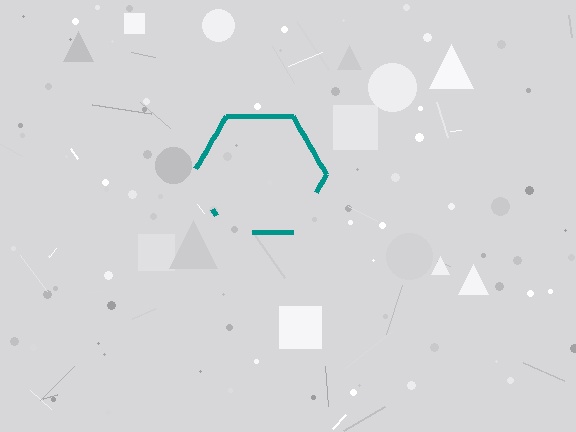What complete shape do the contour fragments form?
The contour fragments form a hexagon.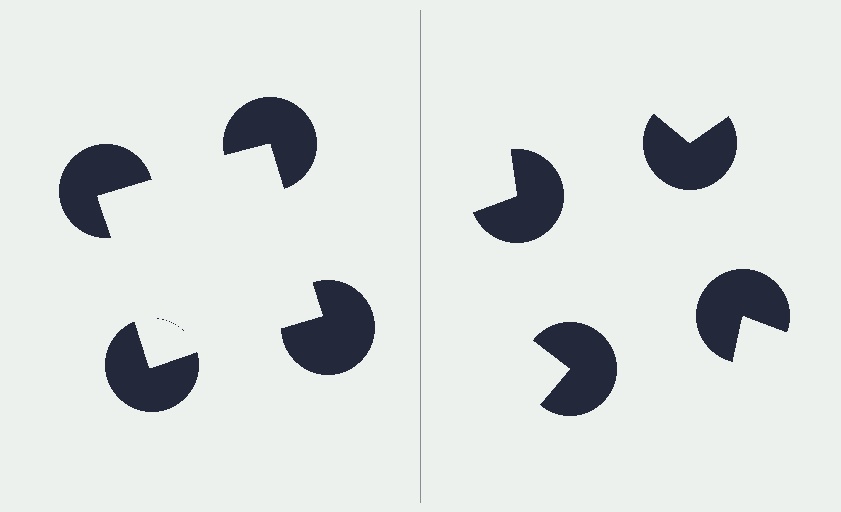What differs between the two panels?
The pac-man discs are positioned identically on both sides; only the wedge orientations differ. On the left they align to a square; on the right they are misaligned.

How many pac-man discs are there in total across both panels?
8 — 4 on each side.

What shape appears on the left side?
An illusory square.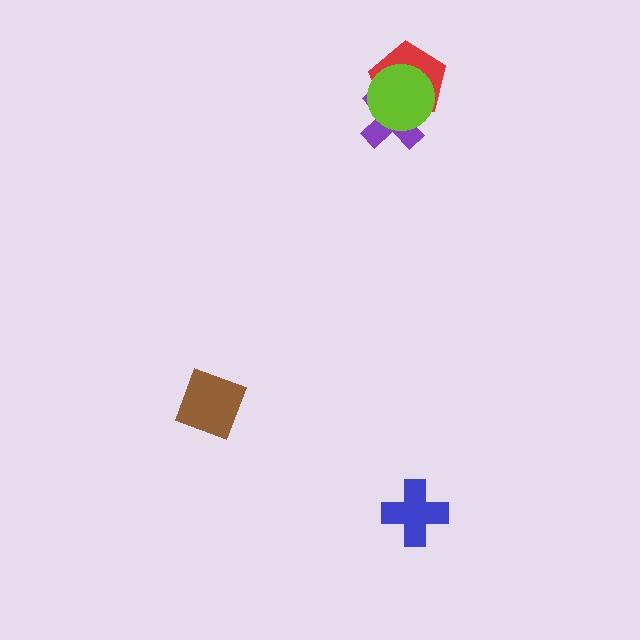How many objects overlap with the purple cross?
2 objects overlap with the purple cross.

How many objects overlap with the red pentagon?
2 objects overlap with the red pentagon.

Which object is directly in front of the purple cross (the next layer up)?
The red pentagon is directly in front of the purple cross.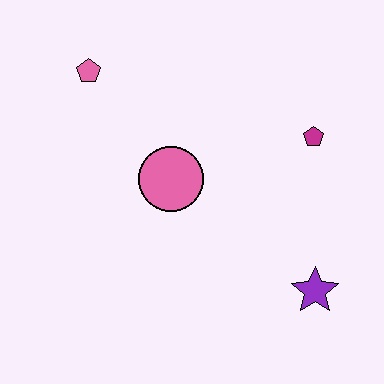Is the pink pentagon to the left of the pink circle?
Yes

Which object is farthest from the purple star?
The pink pentagon is farthest from the purple star.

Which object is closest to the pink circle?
The pink pentagon is closest to the pink circle.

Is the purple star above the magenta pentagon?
No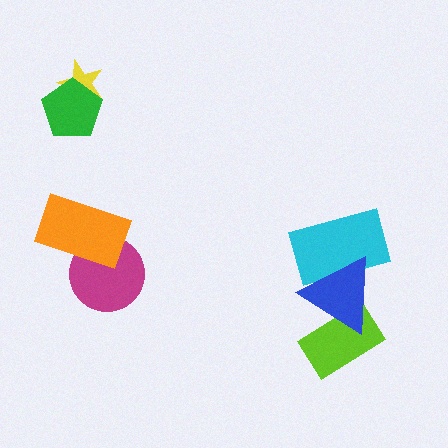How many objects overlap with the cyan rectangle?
1 object overlaps with the cyan rectangle.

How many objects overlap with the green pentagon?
1 object overlaps with the green pentagon.